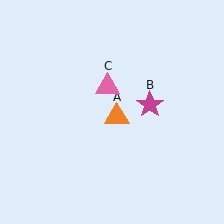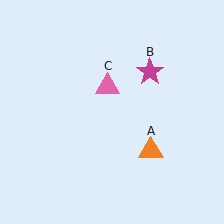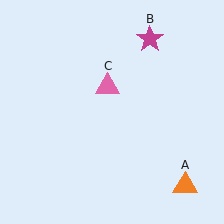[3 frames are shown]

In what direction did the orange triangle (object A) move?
The orange triangle (object A) moved down and to the right.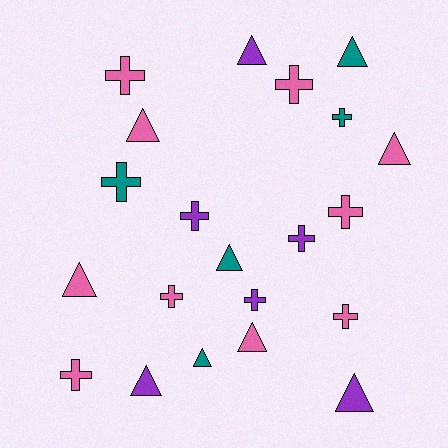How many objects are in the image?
There are 21 objects.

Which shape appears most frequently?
Cross, with 11 objects.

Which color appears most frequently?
Pink, with 10 objects.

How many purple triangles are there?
There are 3 purple triangles.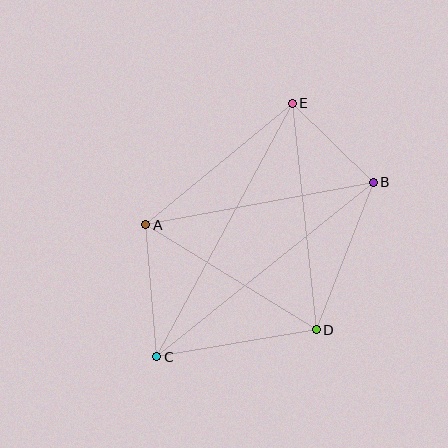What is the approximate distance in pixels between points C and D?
The distance between C and D is approximately 162 pixels.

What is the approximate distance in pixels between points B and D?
The distance between B and D is approximately 158 pixels.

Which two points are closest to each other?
Points B and E are closest to each other.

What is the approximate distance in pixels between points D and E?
The distance between D and E is approximately 228 pixels.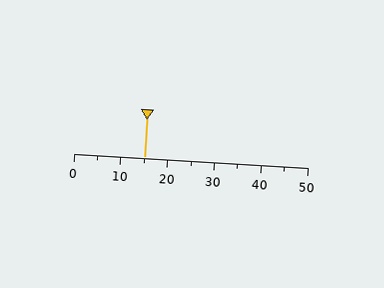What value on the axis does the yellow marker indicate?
The marker indicates approximately 15.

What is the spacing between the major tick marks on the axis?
The major ticks are spaced 10 apart.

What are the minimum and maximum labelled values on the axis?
The axis runs from 0 to 50.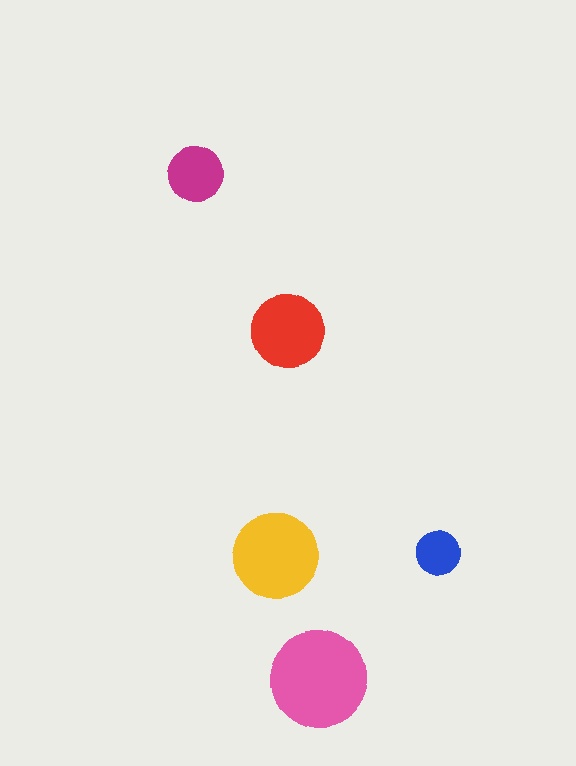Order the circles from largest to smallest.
the pink one, the yellow one, the red one, the magenta one, the blue one.